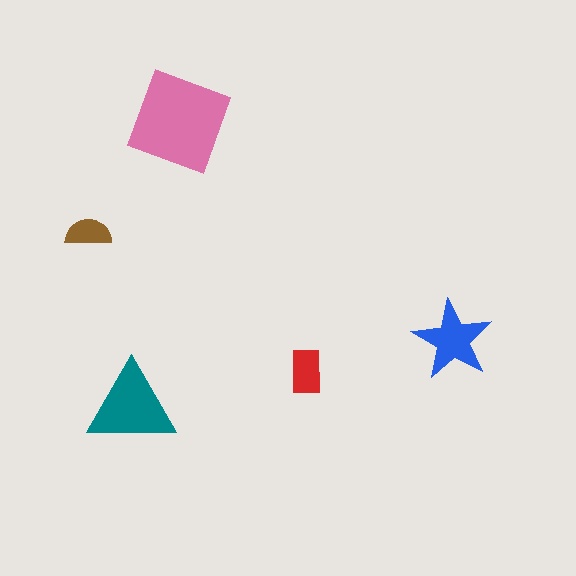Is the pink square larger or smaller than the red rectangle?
Larger.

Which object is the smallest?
The brown semicircle.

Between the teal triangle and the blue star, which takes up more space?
The teal triangle.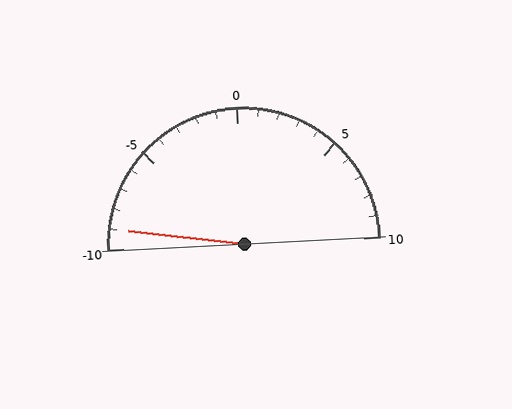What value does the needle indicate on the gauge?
The needle indicates approximately -9.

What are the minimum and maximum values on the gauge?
The gauge ranges from -10 to 10.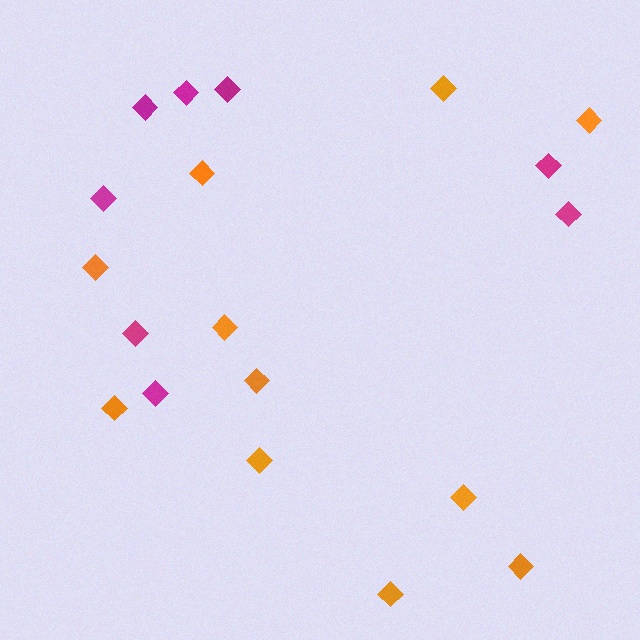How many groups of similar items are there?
There are 2 groups: one group of magenta diamonds (8) and one group of orange diamonds (11).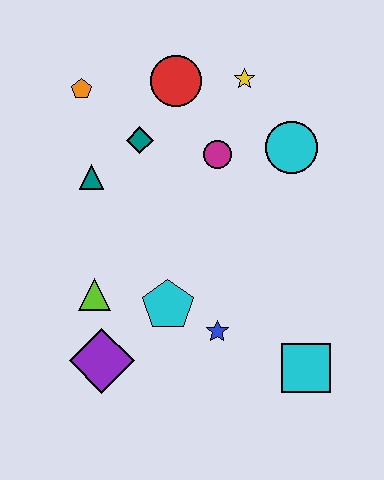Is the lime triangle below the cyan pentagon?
No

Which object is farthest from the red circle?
The cyan square is farthest from the red circle.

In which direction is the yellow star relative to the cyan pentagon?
The yellow star is above the cyan pentagon.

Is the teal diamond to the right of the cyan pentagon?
No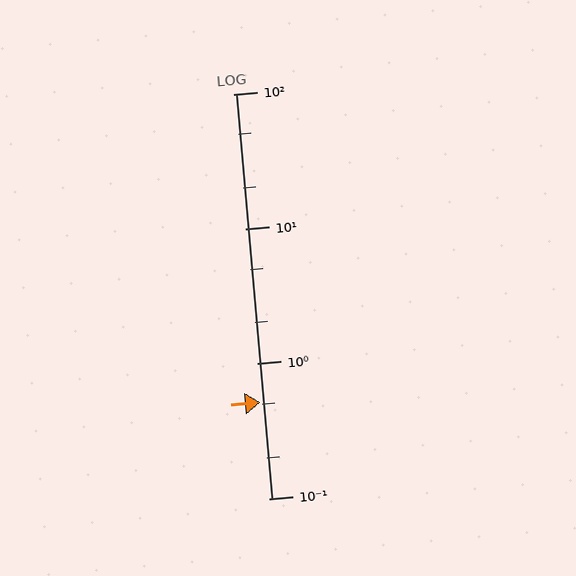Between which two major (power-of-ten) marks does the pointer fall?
The pointer is between 0.1 and 1.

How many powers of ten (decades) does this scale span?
The scale spans 3 decades, from 0.1 to 100.